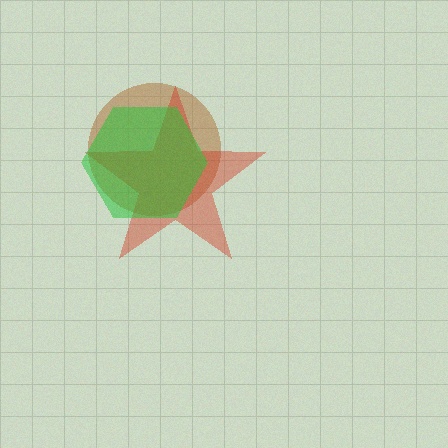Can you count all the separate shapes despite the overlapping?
Yes, there are 3 separate shapes.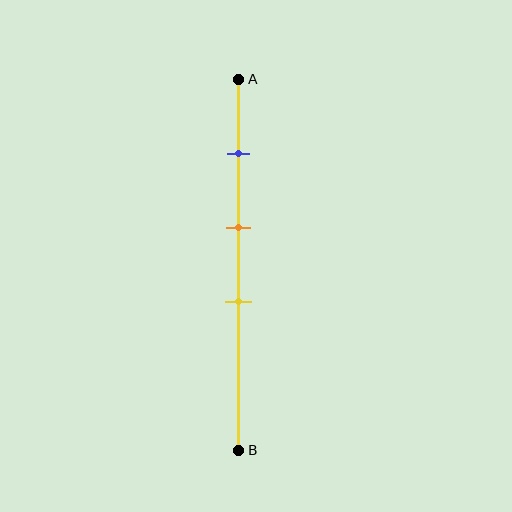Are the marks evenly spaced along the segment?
Yes, the marks are approximately evenly spaced.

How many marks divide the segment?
There are 3 marks dividing the segment.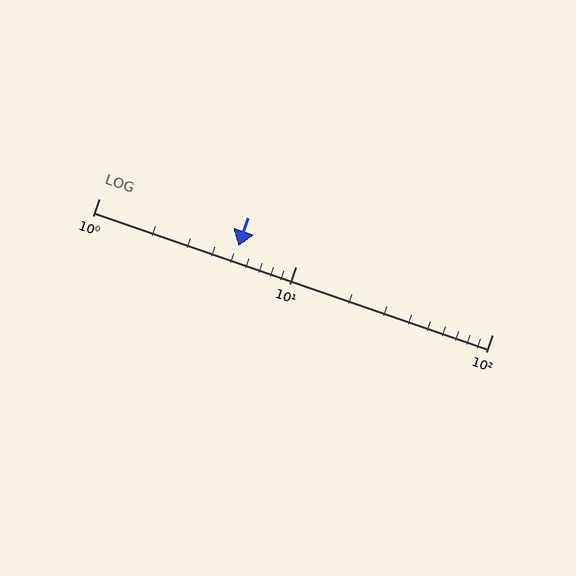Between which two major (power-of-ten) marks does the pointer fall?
The pointer is between 1 and 10.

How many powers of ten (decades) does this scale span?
The scale spans 2 decades, from 1 to 100.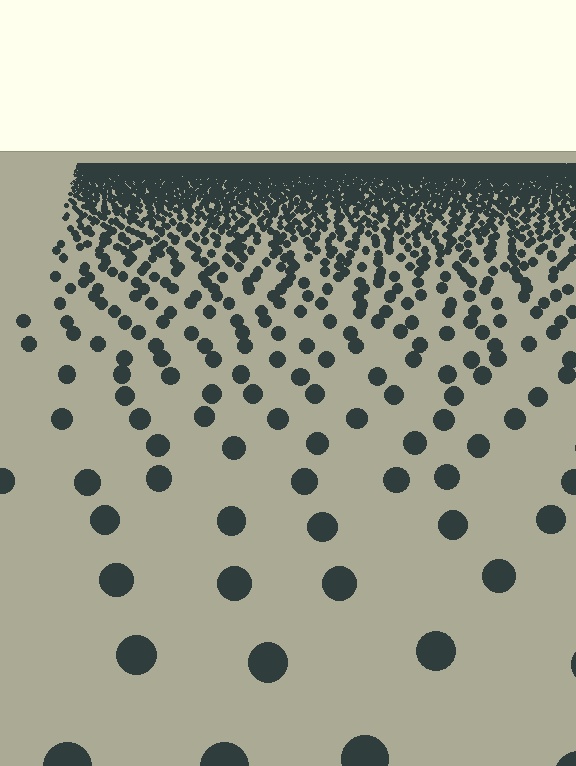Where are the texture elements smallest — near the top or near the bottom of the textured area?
Near the top.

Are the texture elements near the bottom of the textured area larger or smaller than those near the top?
Larger. Near the bottom, elements are closer to the viewer and appear at a bigger on-screen size.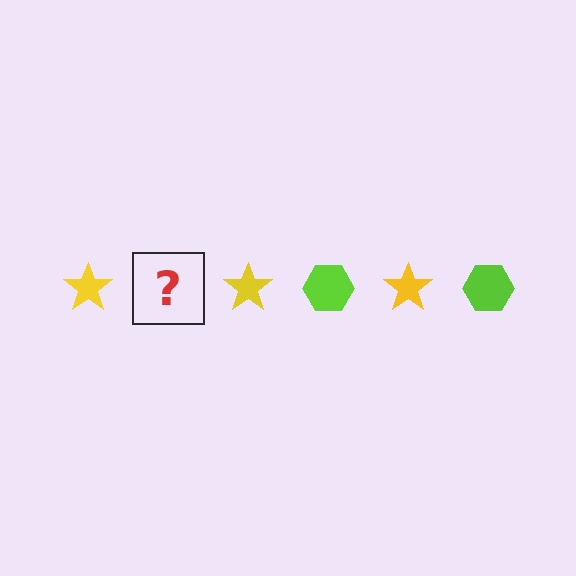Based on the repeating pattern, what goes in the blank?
The blank should be a lime hexagon.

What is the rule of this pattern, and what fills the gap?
The rule is that the pattern alternates between yellow star and lime hexagon. The gap should be filled with a lime hexagon.